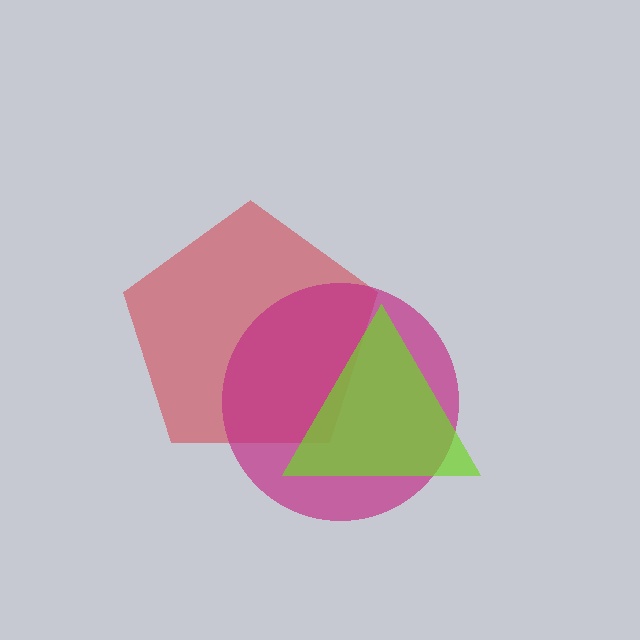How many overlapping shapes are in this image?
There are 3 overlapping shapes in the image.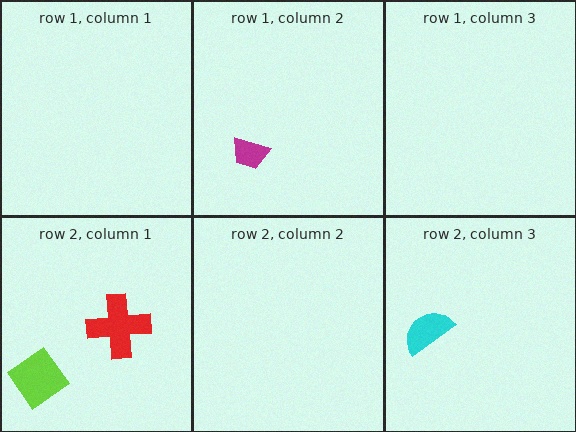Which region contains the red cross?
The row 2, column 1 region.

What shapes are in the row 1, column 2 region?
The magenta trapezoid.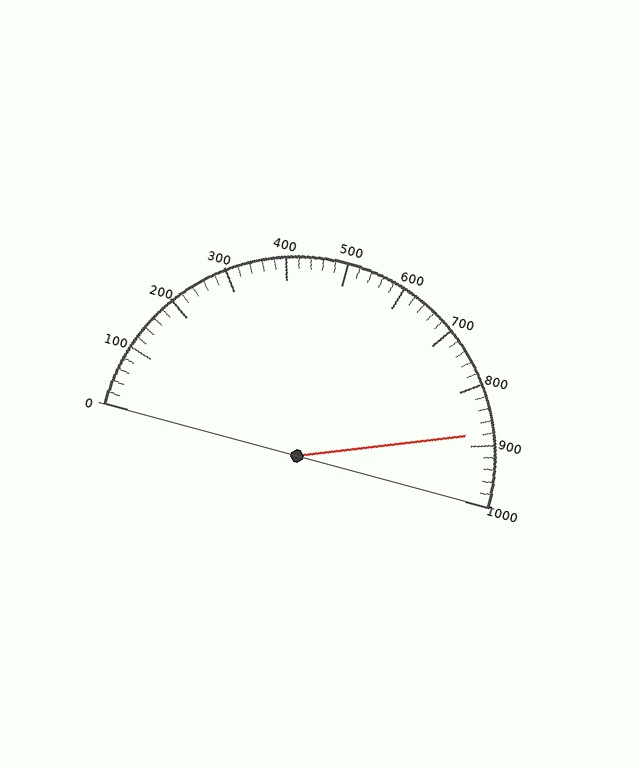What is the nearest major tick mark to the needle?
The nearest major tick mark is 900.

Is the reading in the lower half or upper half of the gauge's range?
The reading is in the upper half of the range (0 to 1000).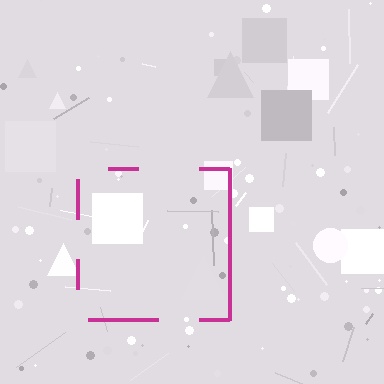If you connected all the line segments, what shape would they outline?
They would outline a square.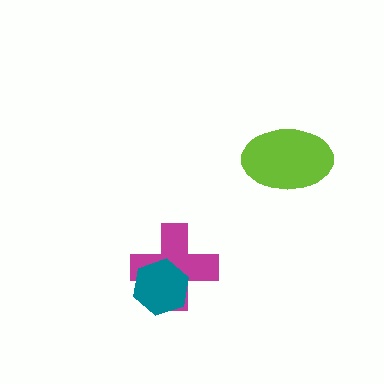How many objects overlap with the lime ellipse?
0 objects overlap with the lime ellipse.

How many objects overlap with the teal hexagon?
1 object overlaps with the teal hexagon.